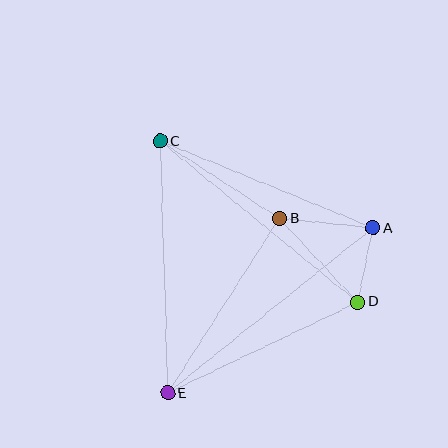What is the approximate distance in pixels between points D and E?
The distance between D and E is approximately 211 pixels.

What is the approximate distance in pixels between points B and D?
The distance between B and D is approximately 114 pixels.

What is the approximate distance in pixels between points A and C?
The distance between A and C is approximately 230 pixels.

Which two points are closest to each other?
Points A and D are closest to each other.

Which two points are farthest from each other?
Points A and E are farthest from each other.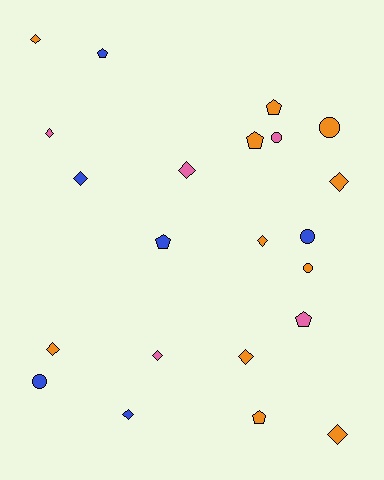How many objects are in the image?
There are 22 objects.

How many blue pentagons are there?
There are 2 blue pentagons.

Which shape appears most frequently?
Diamond, with 11 objects.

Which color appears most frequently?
Orange, with 11 objects.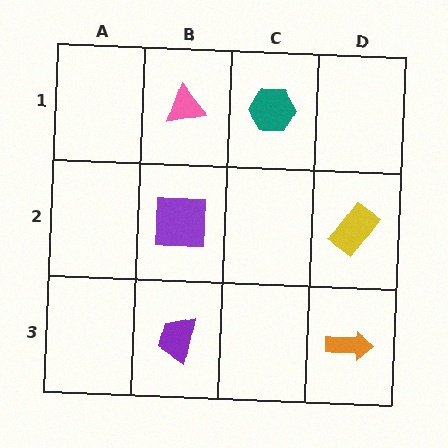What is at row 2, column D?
A yellow rectangle.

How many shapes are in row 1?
2 shapes.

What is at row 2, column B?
A purple square.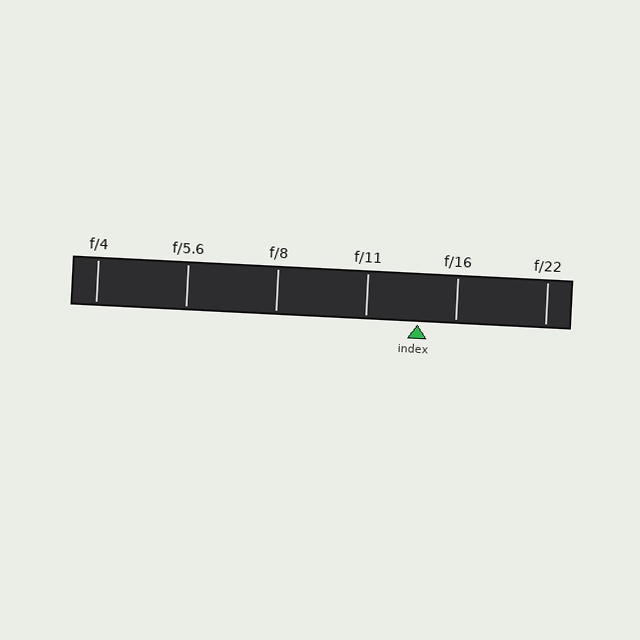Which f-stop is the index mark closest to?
The index mark is closest to f/16.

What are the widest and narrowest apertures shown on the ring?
The widest aperture shown is f/4 and the narrowest is f/22.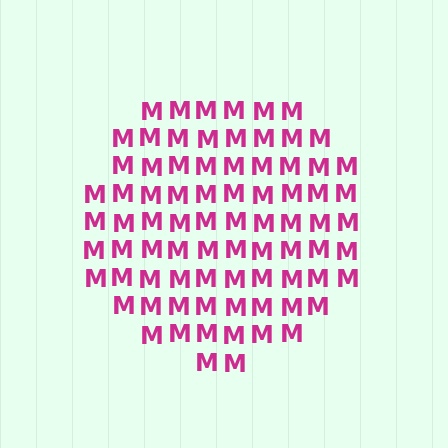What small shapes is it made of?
It is made of small letter M's.